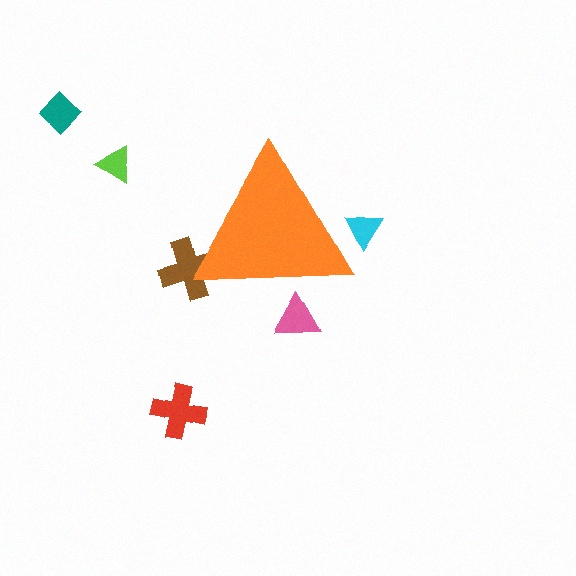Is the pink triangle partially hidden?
Yes, the pink triangle is partially hidden behind the orange triangle.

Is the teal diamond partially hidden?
No, the teal diamond is fully visible.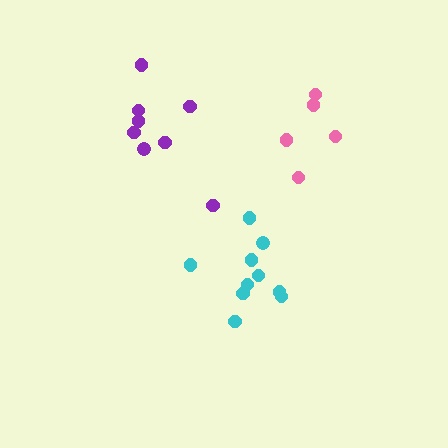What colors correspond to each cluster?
The clusters are colored: cyan, pink, purple.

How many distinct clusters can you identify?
There are 3 distinct clusters.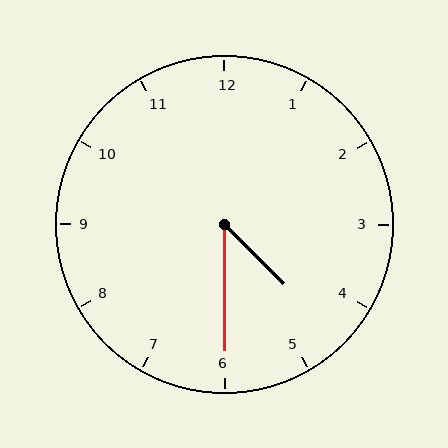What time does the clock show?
4:30.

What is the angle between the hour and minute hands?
Approximately 45 degrees.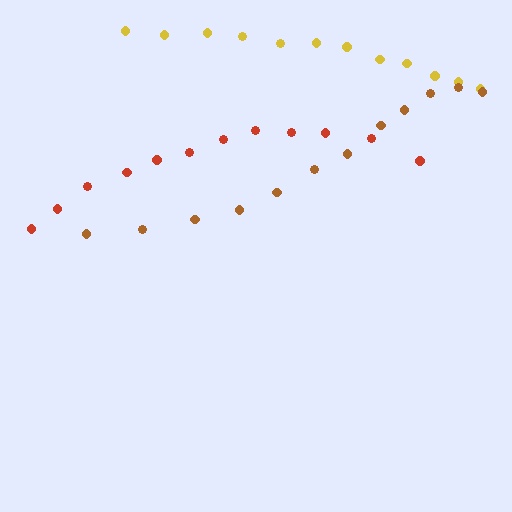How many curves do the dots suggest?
There are 3 distinct paths.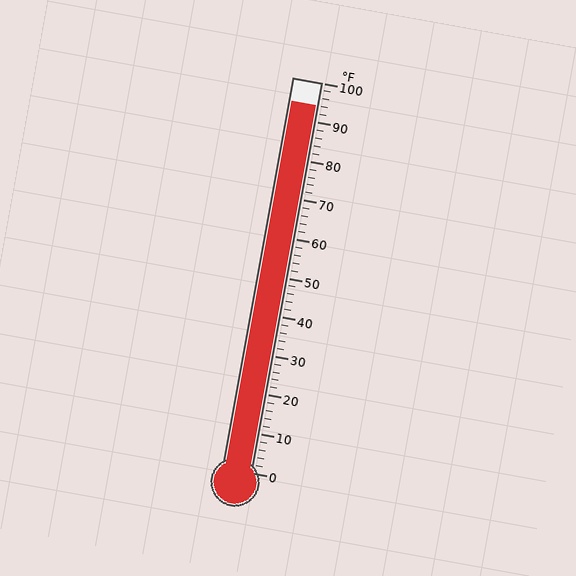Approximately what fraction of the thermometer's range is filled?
The thermometer is filled to approximately 95% of its range.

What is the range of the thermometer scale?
The thermometer scale ranges from 0°F to 100°F.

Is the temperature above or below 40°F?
The temperature is above 40°F.